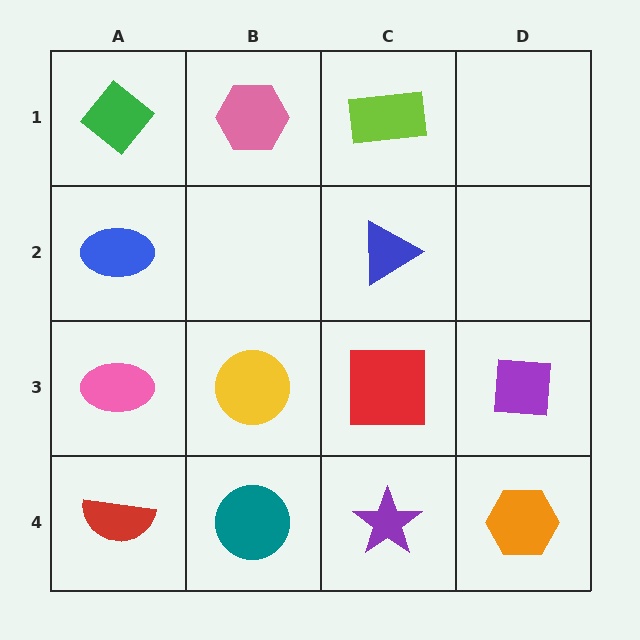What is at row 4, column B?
A teal circle.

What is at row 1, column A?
A green diamond.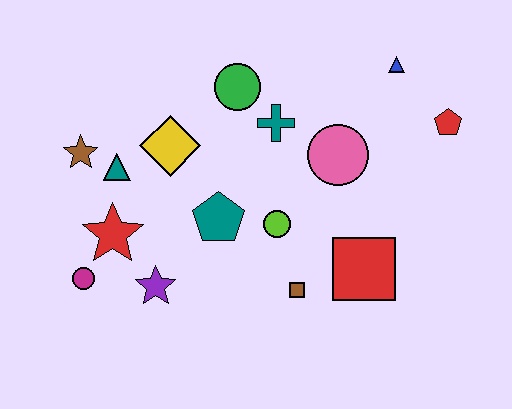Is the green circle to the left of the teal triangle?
No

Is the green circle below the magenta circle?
No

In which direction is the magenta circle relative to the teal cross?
The magenta circle is to the left of the teal cross.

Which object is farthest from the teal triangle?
The red pentagon is farthest from the teal triangle.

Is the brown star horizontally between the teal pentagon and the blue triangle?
No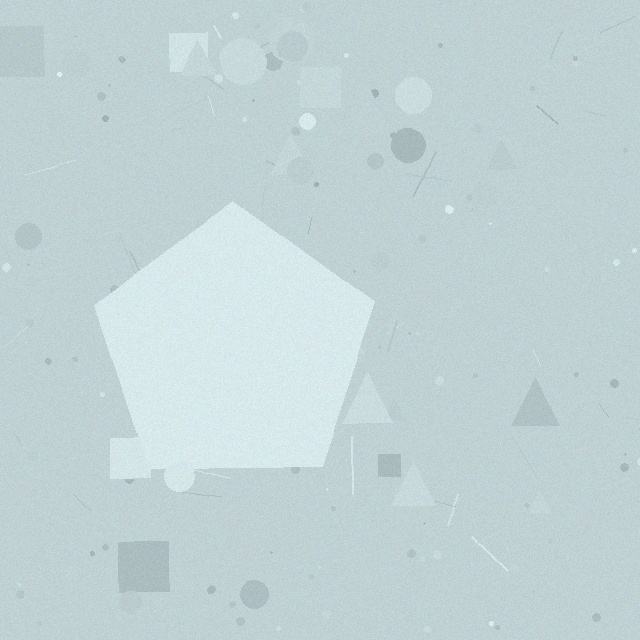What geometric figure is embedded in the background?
A pentagon is embedded in the background.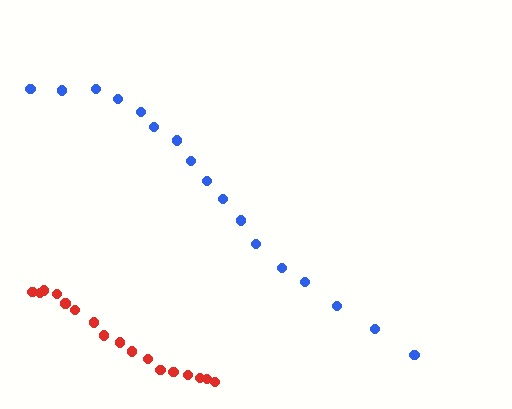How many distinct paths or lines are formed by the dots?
There are 2 distinct paths.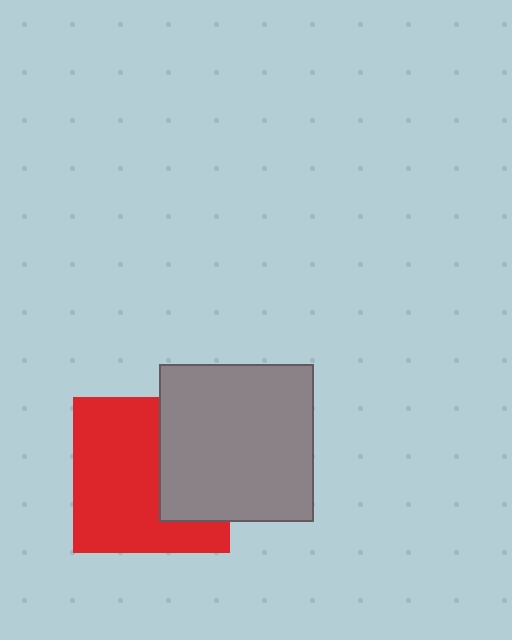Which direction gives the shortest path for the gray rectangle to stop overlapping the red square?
Moving right gives the shortest separation.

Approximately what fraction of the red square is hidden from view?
Roughly 36% of the red square is hidden behind the gray rectangle.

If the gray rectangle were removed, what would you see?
You would see the complete red square.